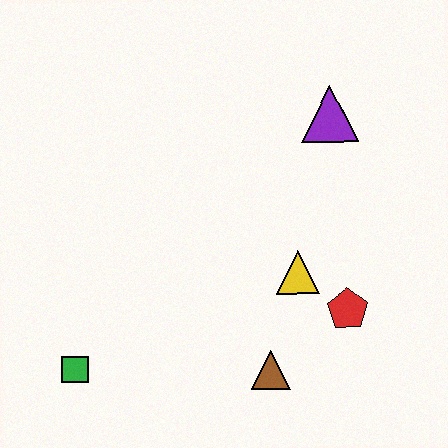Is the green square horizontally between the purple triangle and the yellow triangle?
No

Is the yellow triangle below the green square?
No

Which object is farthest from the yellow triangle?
The green square is farthest from the yellow triangle.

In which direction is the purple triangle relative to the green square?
The purple triangle is to the right of the green square.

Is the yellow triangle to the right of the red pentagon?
No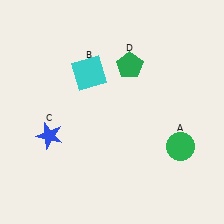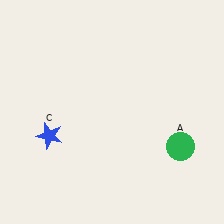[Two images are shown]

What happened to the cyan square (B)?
The cyan square (B) was removed in Image 2. It was in the top-left area of Image 1.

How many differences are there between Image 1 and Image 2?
There are 2 differences between the two images.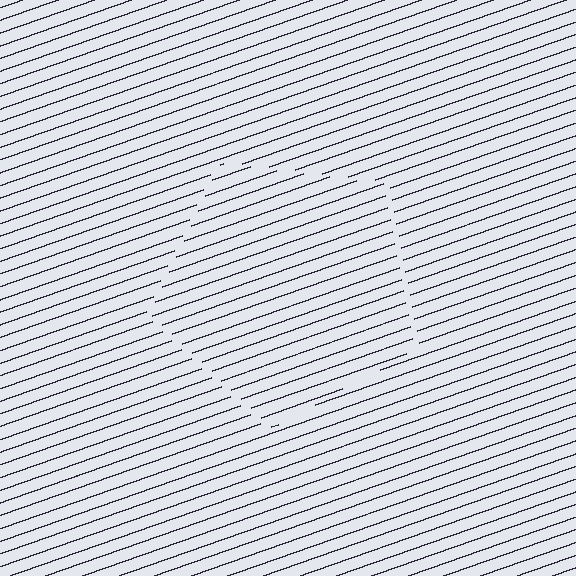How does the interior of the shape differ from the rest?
The interior of the shape contains the same grating, shifted by half a period — the contour is defined by the phase discontinuity where line-ends from the inner and outer gratings abut.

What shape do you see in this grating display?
An illusory pentagon. The interior of the shape contains the same grating, shifted by half a period — the contour is defined by the phase discontinuity where line-ends from the inner and outer gratings abut.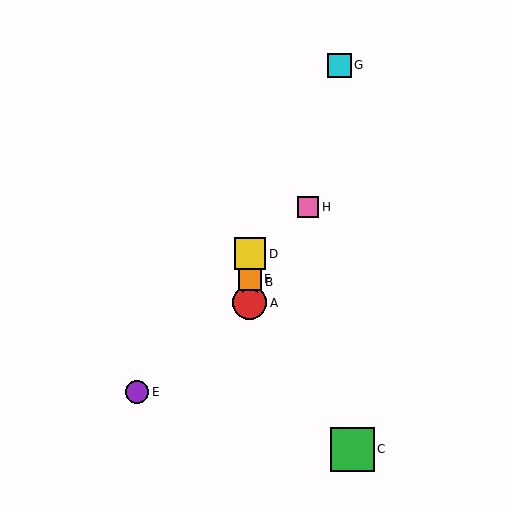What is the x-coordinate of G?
Object G is at x≈339.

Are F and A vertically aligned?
Yes, both are at x≈250.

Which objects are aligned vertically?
Objects A, B, D, F are aligned vertically.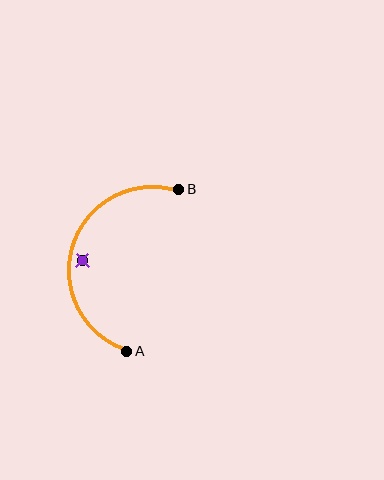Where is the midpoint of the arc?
The arc midpoint is the point on the curve farthest from the straight line joining A and B. It sits to the left of that line.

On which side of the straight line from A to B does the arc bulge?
The arc bulges to the left of the straight line connecting A and B.